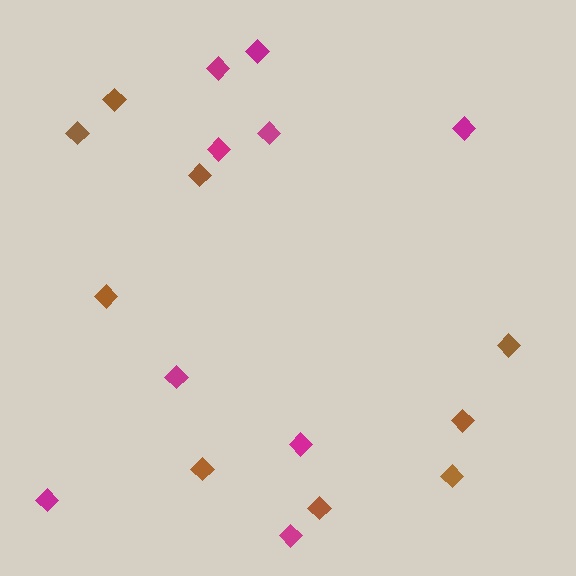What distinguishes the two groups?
There are 2 groups: one group of brown diamonds (9) and one group of magenta diamonds (9).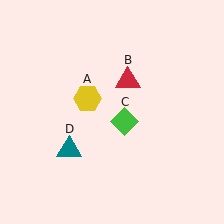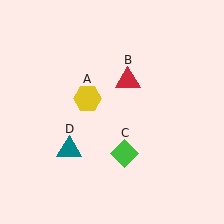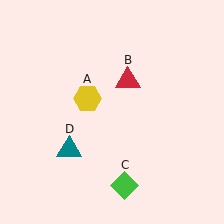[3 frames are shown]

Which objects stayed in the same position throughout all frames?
Yellow hexagon (object A) and red triangle (object B) and teal triangle (object D) remained stationary.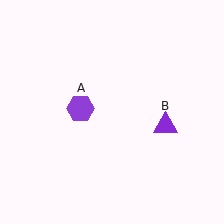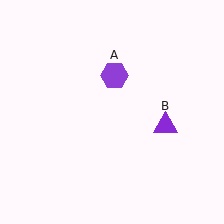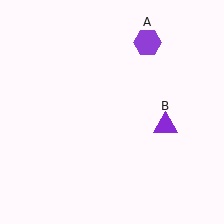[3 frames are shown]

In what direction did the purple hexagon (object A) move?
The purple hexagon (object A) moved up and to the right.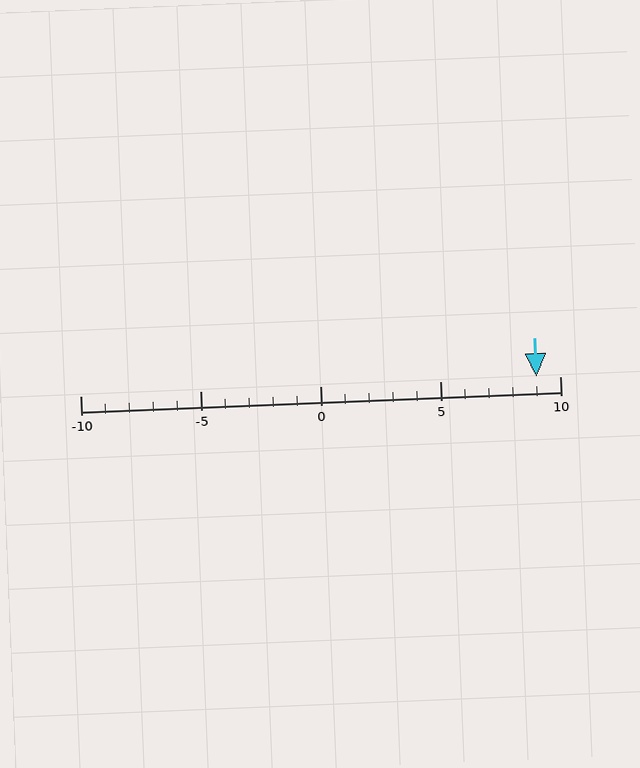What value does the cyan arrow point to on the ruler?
The cyan arrow points to approximately 9.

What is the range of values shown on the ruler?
The ruler shows values from -10 to 10.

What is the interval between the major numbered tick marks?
The major tick marks are spaced 5 units apart.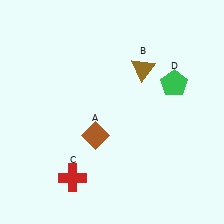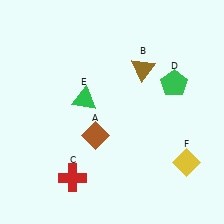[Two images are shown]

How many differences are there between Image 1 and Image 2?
There are 2 differences between the two images.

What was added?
A green triangle (E), a yellow diamond (F) were added in Image 2.